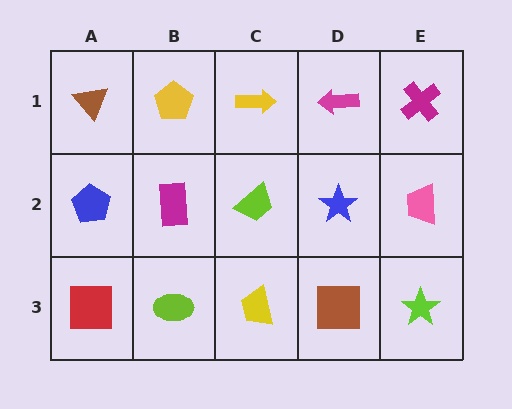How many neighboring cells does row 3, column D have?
3.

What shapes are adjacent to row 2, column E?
A magenta cross (row 1, column E), a lime star (row 3, column E), a blue star (row 2, column D).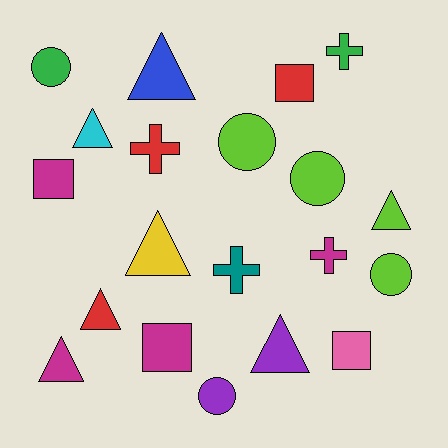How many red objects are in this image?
There are 3 red objects.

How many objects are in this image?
There are 20 objects.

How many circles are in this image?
There are 5 circles.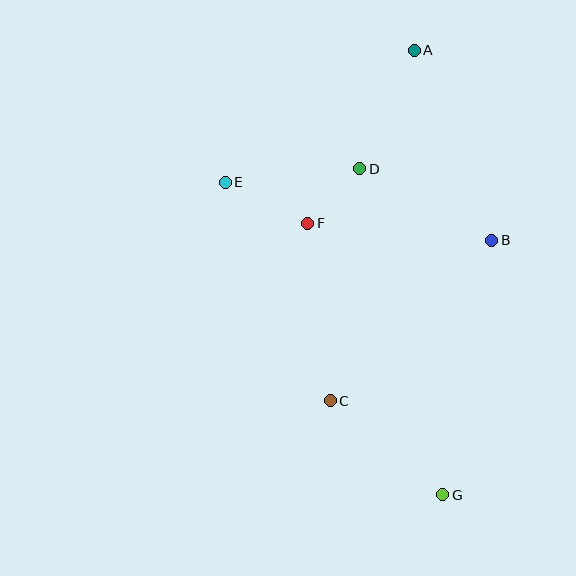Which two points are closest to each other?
Points D and F are closest to each other.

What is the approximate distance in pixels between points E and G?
The distance between E and G is approximately 381 pixels.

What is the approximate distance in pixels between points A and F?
The distance between A and F is approximately 203 pixels.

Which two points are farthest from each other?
Points A and G are farthest from each other.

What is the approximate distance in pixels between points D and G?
The distance between D and G is approximately 336 pixels.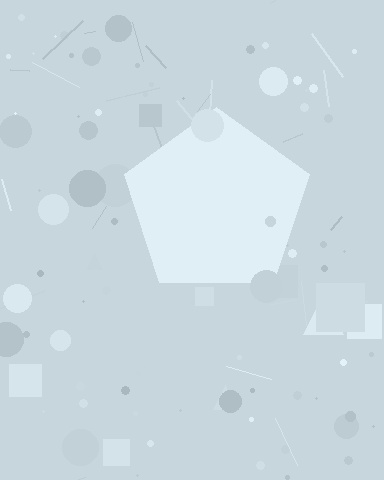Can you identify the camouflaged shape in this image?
The camouflaged shape is a pentagon.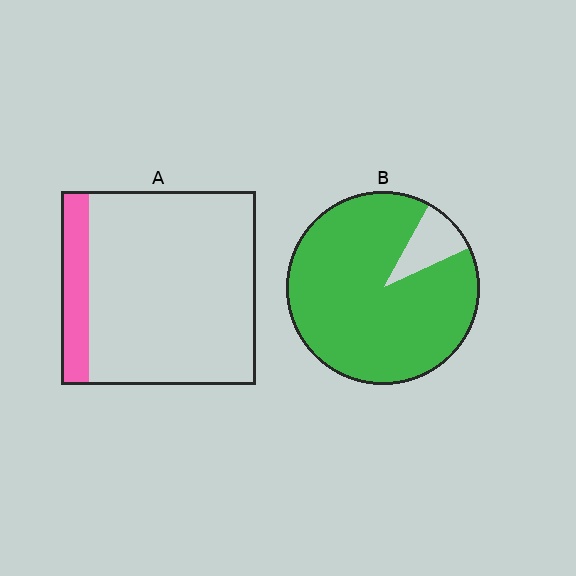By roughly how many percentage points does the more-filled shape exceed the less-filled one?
By roughly 75 percentage points (B over A).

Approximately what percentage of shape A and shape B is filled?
A is approximately 15% and B is approximately 90%.